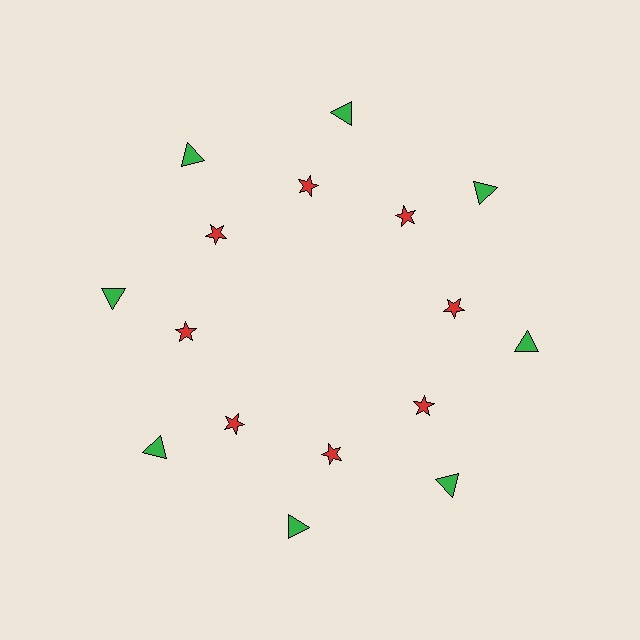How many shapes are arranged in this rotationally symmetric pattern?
There are 16 shapes, arranged in 8 groups of 2.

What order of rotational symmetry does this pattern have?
This pattern has 8-fold rotational symmetry.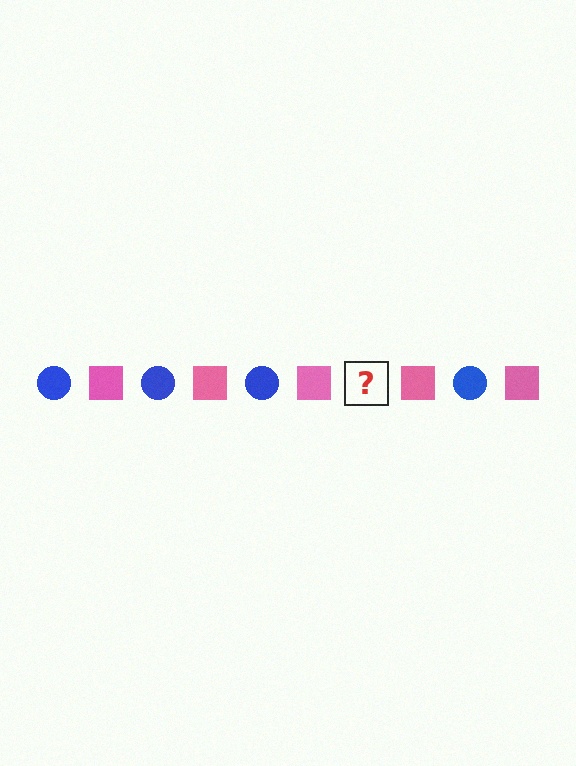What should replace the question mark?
The question mark should be replaced with a blue circle.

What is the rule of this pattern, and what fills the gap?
The rule is that the pattern alternates between blue circle and pink square. The gap should be filled with a blue circle.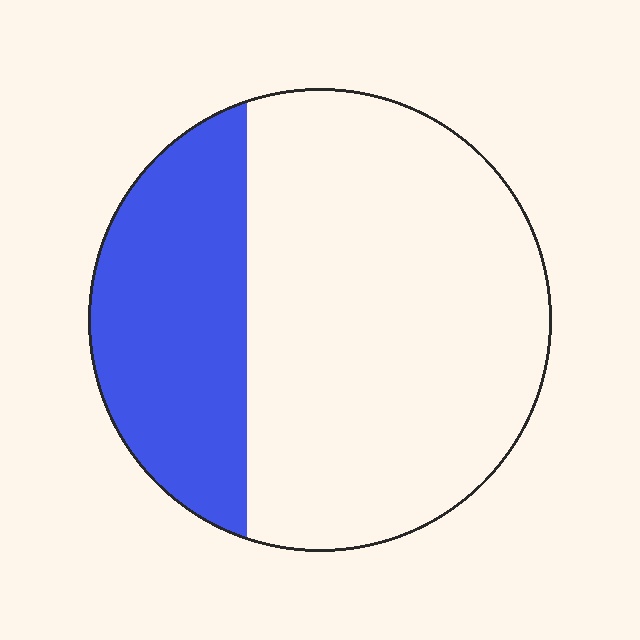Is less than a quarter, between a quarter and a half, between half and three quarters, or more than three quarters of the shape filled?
Between a quarter and a half.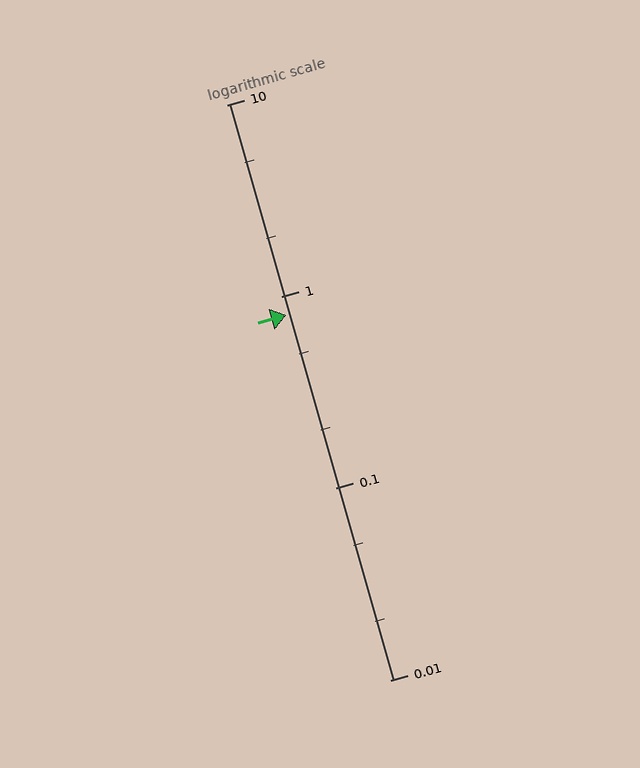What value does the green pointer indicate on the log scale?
The pointer indicates approximately 0.8.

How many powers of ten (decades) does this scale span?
The scale spans 3 decades, from 0.01 to 10.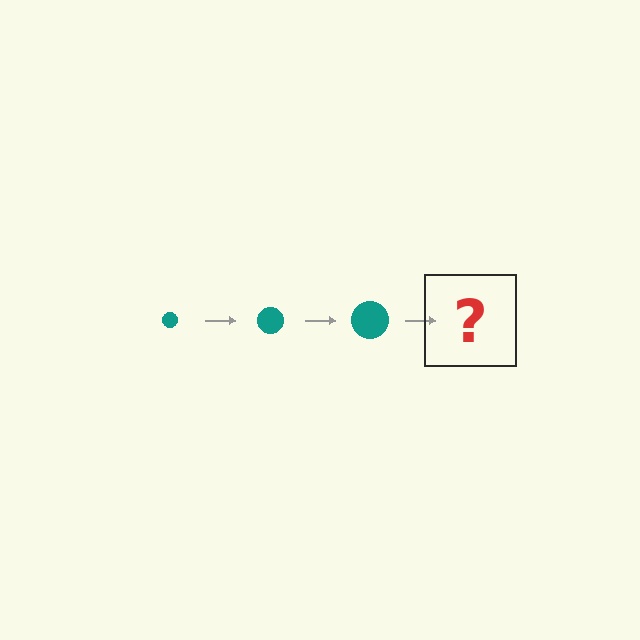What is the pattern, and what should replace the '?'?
The pattern is that the circle gets progressively larger each step. The '?' should be a teal circle, larger than the previous one.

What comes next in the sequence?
The next element should be a teal circle, larger than the previous one.